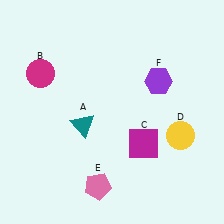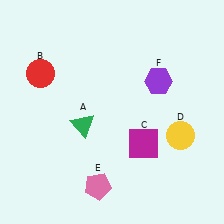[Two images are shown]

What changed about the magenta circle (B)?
In Image 1, B is magenta. In Image 2, it changed to red.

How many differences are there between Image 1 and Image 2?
There are 2 differences between the two images.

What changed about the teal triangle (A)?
In Image 1, A is teal. In Image 2, it changed to green.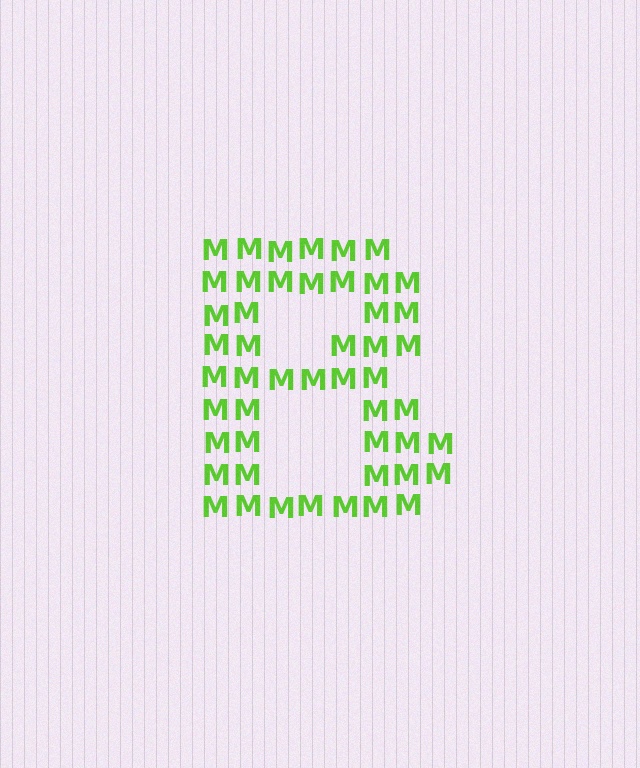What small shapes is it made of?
It is made of small letter M's.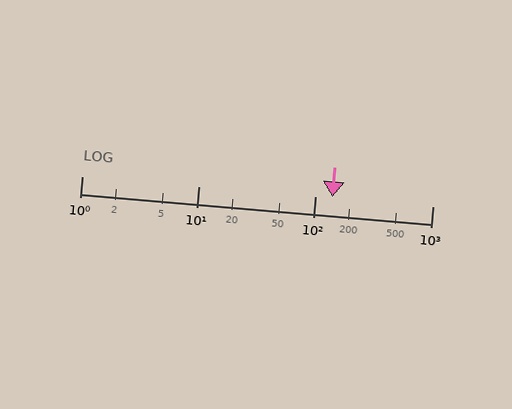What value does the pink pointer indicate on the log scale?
The pointer indicates approximately 140.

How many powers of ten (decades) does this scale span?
The scale spans 3 decades, from 1 to 1000.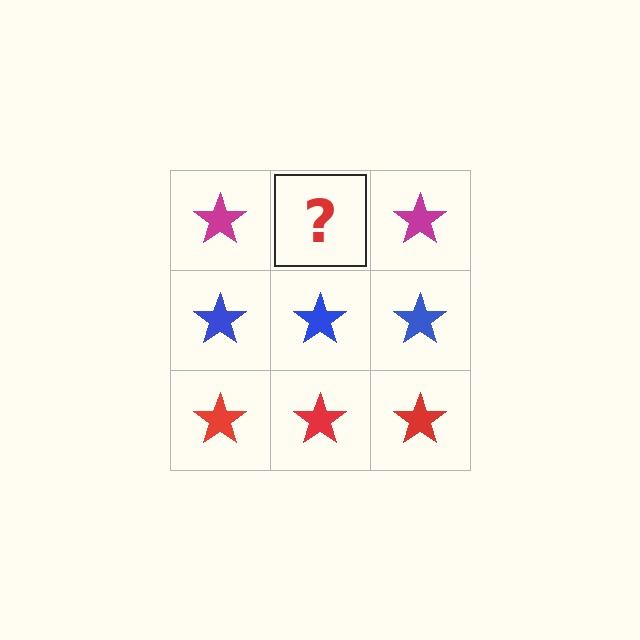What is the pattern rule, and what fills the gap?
The rule is that each row has a consistent color. The gap should be filled with a magenta star.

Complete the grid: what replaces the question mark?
The question mark should be replaced with a magenta star.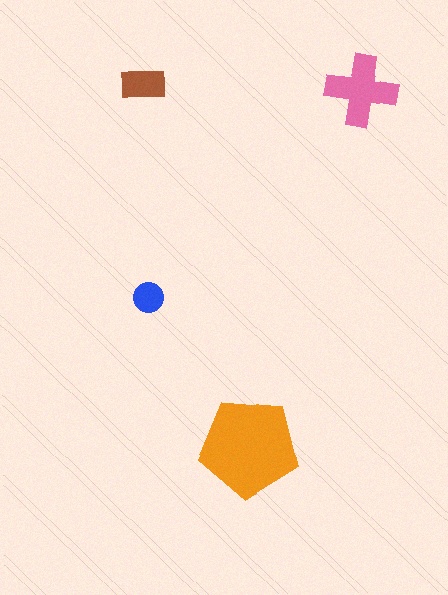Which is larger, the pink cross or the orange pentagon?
The orange pentagon.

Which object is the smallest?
The blue circle.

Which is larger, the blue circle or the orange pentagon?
The orange pentagon.